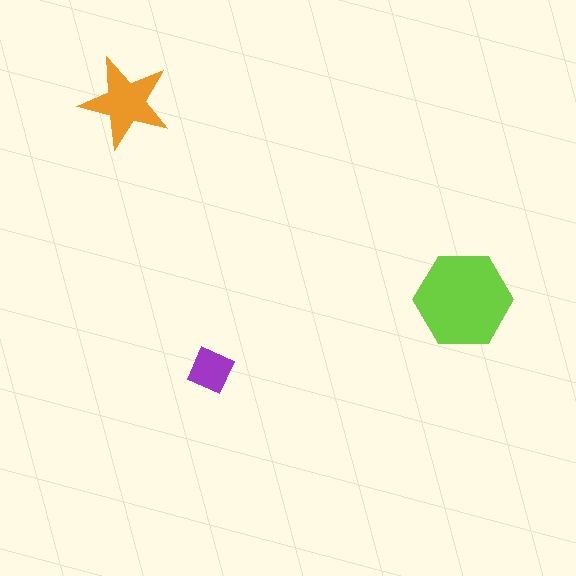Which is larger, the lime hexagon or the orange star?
The lime hexagon.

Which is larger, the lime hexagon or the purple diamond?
The lime hexagon.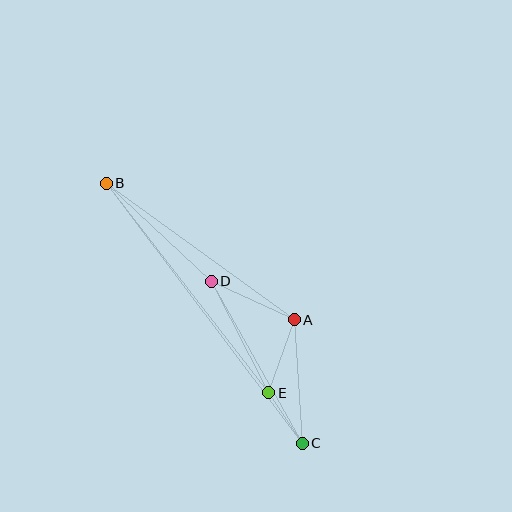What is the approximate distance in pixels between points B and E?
The distance between B and E is approximately 265 pixels.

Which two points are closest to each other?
Points C and E are closest to each other.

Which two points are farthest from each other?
Points B and C are farthest from each other.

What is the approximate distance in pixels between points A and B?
The distance between A and B is approximately 232 pixels.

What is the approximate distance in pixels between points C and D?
The distance between C and D is approximately 186 pixels.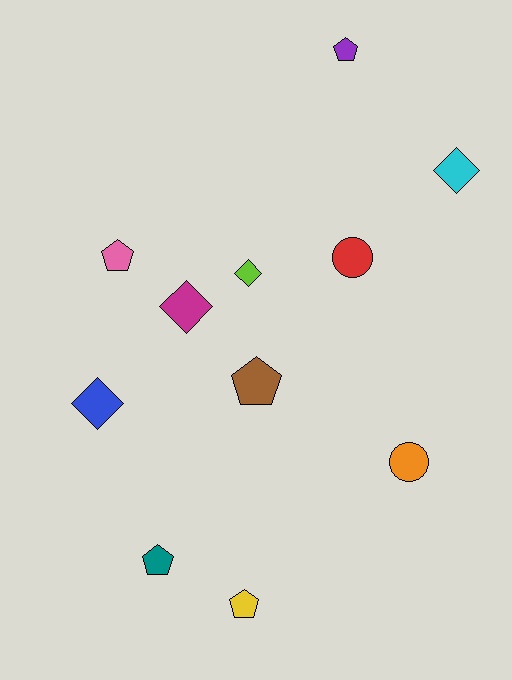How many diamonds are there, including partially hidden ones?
There are 4 diamonds.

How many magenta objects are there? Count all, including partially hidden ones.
There is 1 magenta object.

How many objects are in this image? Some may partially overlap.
There are 11 objects.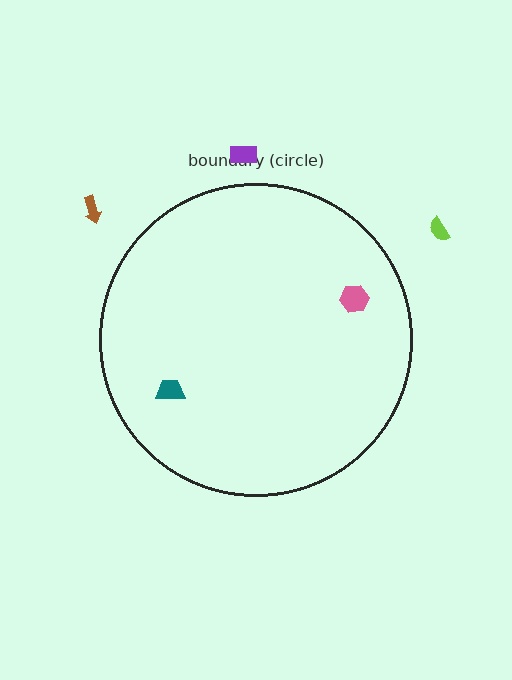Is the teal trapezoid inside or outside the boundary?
Inside.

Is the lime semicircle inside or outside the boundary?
Outside.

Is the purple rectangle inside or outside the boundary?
Outside.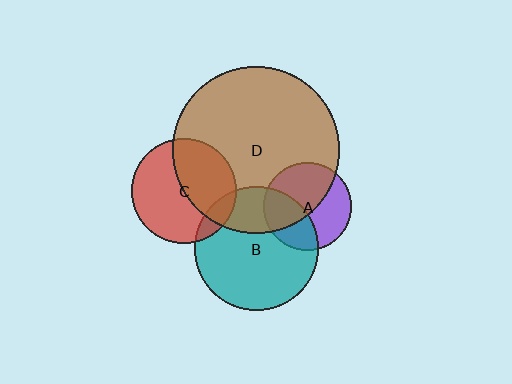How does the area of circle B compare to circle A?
Approximately 2.0 times.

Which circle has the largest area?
Circle D (brown).